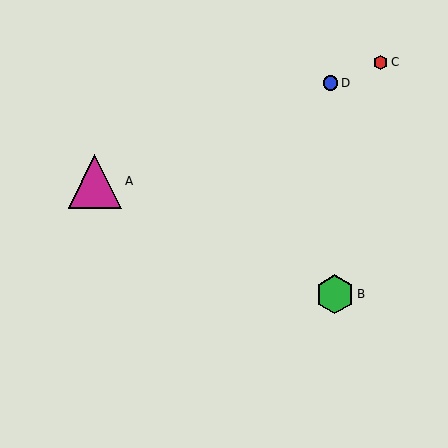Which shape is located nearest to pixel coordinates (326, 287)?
The green hexagon (labeled B) at (335, 294) is nearest to that location.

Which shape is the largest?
The magenta triangle (labeled A) is the largest.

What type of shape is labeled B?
Shape B is a green hexagon.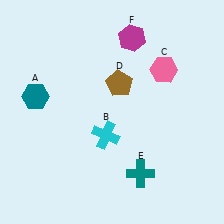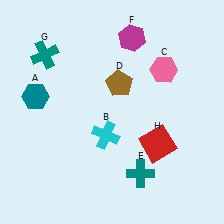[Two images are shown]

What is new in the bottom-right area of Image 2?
A red square (H) was added in the bottom-right area of Image 2.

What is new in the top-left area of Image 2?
A teal cross (G) was added in the top-left area of Image 2.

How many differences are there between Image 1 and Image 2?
There are 2 differences between the two images.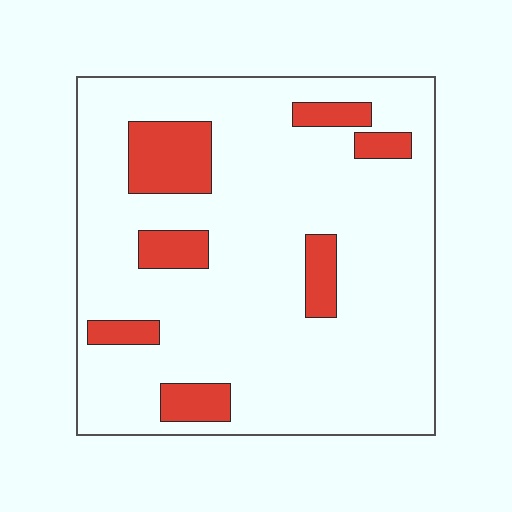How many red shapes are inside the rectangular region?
7.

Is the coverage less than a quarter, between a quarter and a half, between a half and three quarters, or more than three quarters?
Less than a quarter.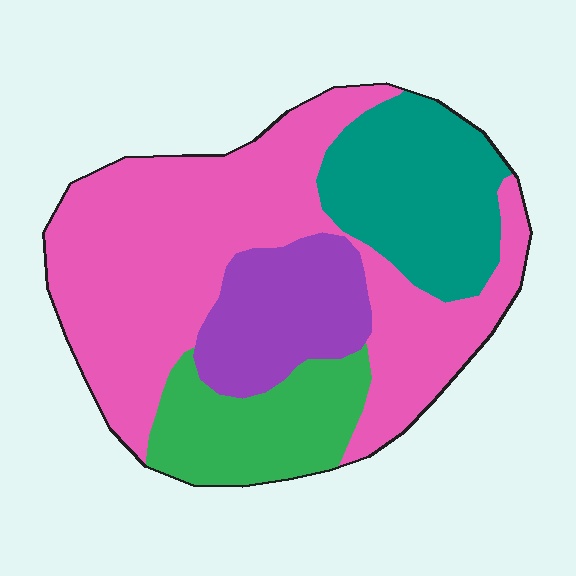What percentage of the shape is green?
Green covers roughly 15% of the shape.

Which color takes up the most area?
Pink, at roughly 50%.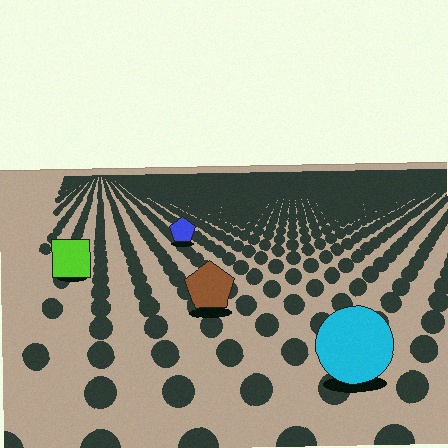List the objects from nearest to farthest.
From nearest to farthest: the cyan circle, the brown pentagon, the lime square, the blue pentagon.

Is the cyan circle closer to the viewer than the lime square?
Yes. The cyan circle is closer — you can tell from the texture gradient: the ground texture is coarser near it.